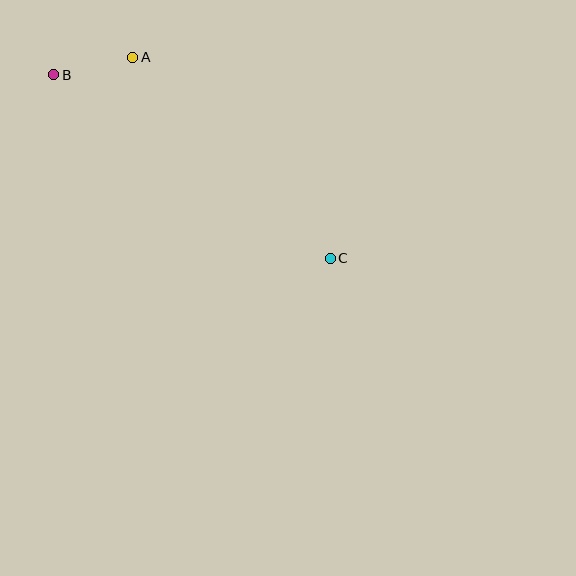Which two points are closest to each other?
Points A and B are closest to each other.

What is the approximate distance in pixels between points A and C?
The distance between A and C is approximately 282 pixels.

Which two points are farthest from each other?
Points B and C are farthest from each other.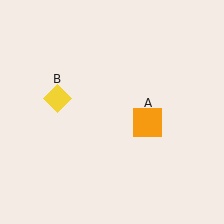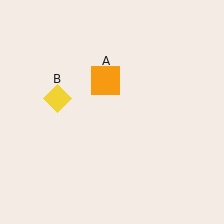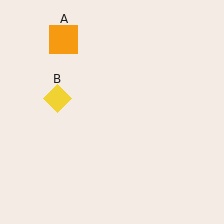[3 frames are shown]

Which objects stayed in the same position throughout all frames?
Yellow diamond (object B) remained stationary.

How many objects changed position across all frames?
1 object changed position: orange square (object A).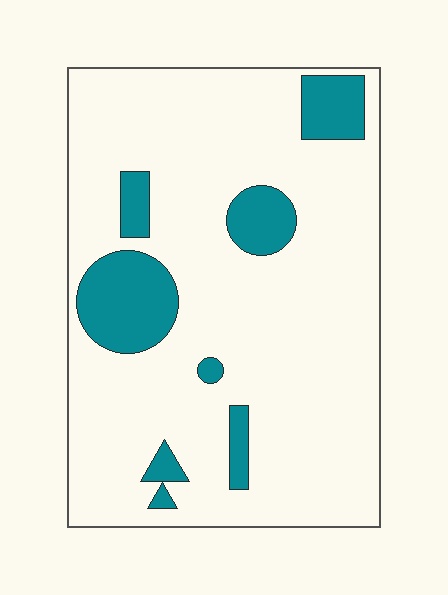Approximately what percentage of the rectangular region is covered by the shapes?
Approximately 15%.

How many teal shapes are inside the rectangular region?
8.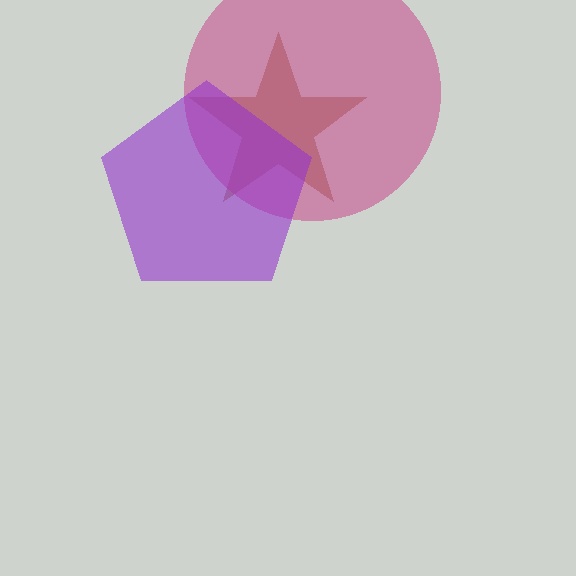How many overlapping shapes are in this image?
There are 3 overlapping shapes in the image.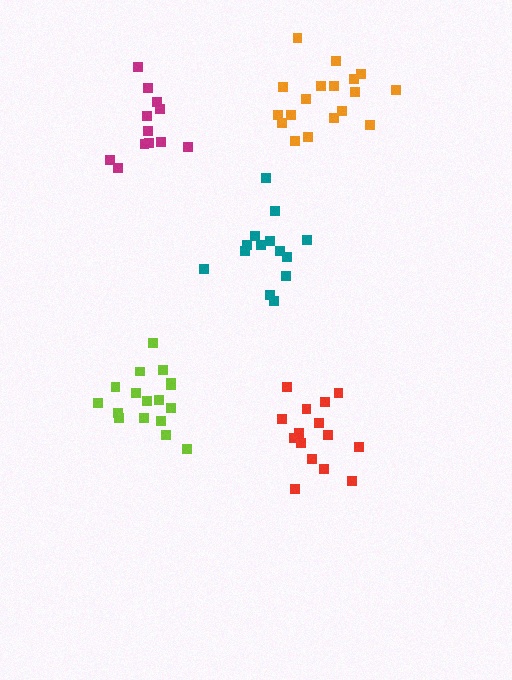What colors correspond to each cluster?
The clusters are colored: lime, teal, magenta, orange, red.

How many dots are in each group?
Group 1: 17 dots, Group 2: 14 dots, Group 3: 12 dots, Group 4: 18 dots, Group 5: 15 dots (76 total).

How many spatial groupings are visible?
There are 5 spatial groupings.